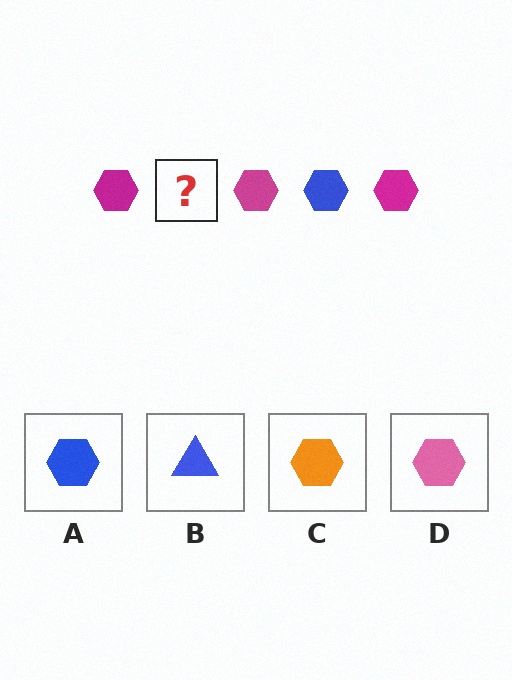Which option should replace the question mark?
Option A.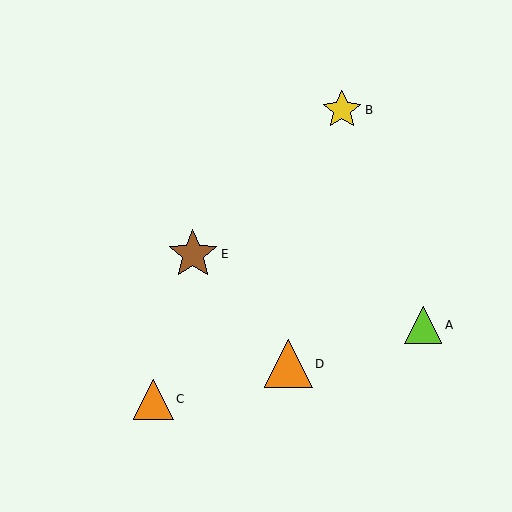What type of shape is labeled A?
Shape A is a lime triangle.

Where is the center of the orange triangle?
The center of the orange triangle is at (288, 364).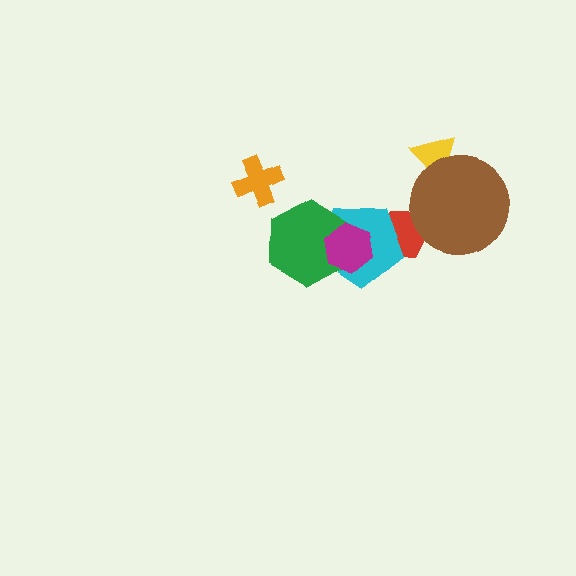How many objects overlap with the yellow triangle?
1 object overlaps with the yellow triangle.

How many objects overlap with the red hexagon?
2 objects overlap with the red hexagon.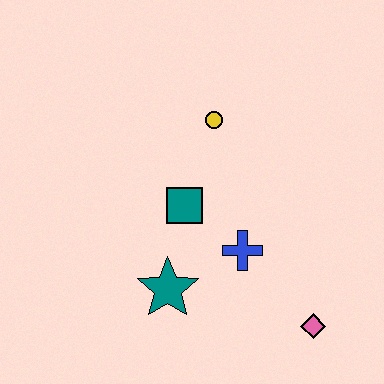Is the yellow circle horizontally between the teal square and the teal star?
No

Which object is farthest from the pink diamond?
The yellow circle is farthest from the pink diamond.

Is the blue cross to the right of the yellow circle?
Yes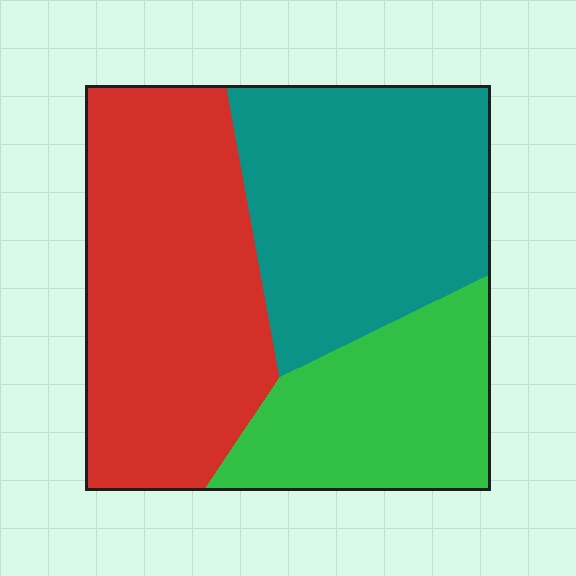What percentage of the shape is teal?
Teal takes up about three eighths (3/8) of the shape.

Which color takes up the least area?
Green, at roughly 25%.